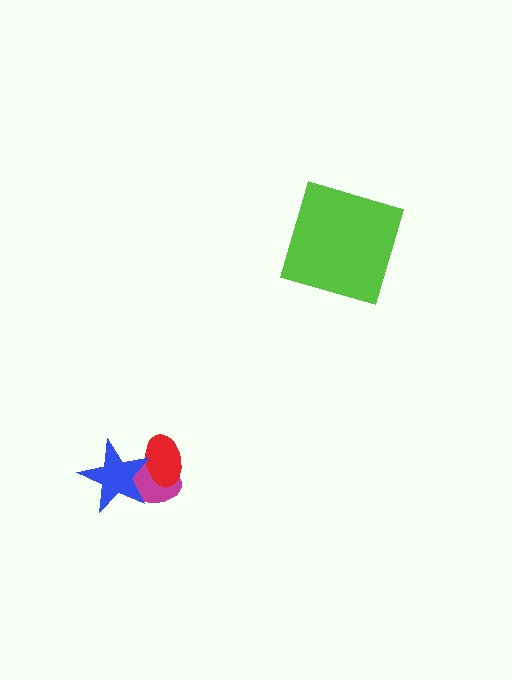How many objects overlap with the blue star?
2 objects overlap with the blue star.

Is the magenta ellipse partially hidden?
Yes, it is partially covered by another shape.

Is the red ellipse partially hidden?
Yes, it is partially covered by another shape.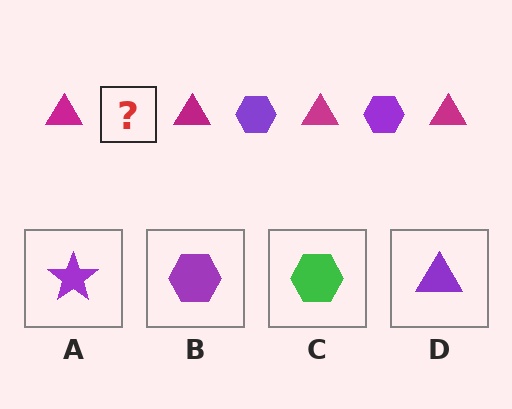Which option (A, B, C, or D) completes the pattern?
B.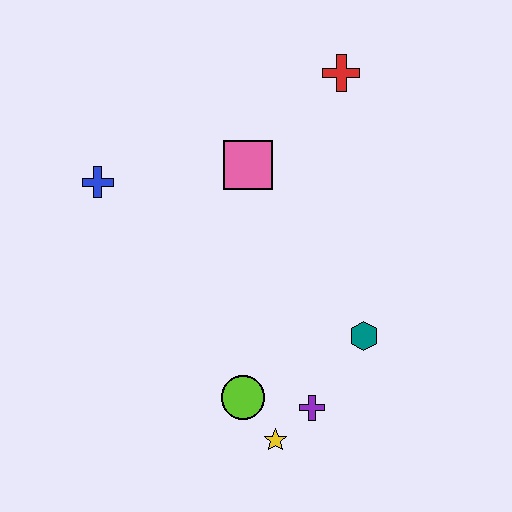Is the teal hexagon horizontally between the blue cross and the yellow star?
No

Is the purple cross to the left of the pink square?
No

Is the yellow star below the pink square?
Yes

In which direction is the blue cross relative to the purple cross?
The blue cross is above the purple cross.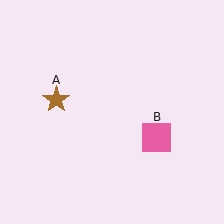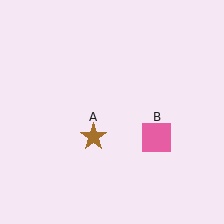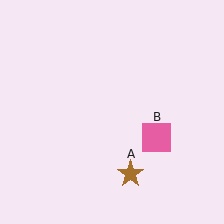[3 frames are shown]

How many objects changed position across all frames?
1 object changed position: brown star (object A).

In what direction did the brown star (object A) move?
The brown star (object A) moved down and to the right.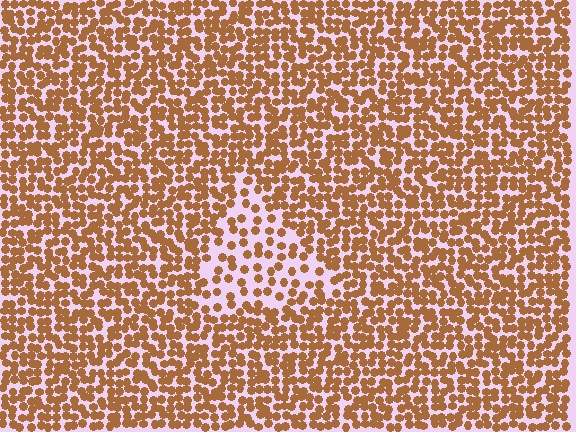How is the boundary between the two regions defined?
The boundary is defined by a change in element density (approximately 2.0x ratio). All elements are the same color, size, and shape.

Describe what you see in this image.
The image contains small brown elements arranged at two different densities. A triangle-shaped region is visible where the elements are less densely packed than the surrounding area.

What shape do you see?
I see a triangle.